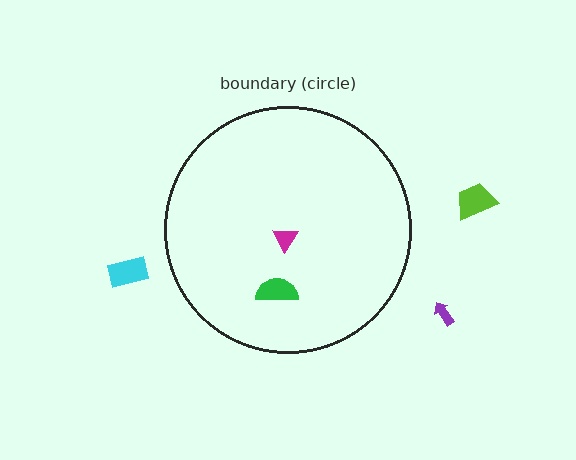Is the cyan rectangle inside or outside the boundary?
Outside.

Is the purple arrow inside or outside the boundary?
Outside.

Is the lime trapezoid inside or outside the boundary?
Outside.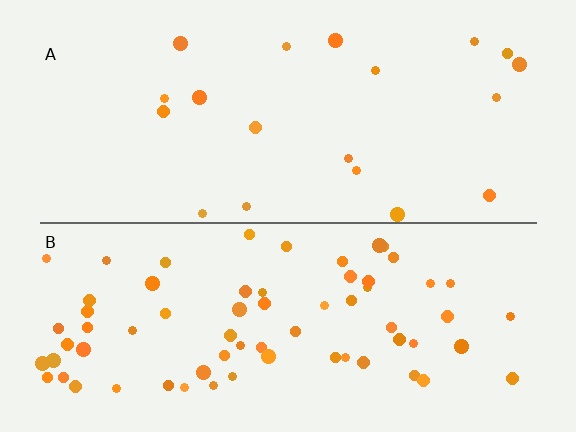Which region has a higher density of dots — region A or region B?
B (the bottom).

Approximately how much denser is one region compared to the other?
Approximately 3.5× — region B over region A.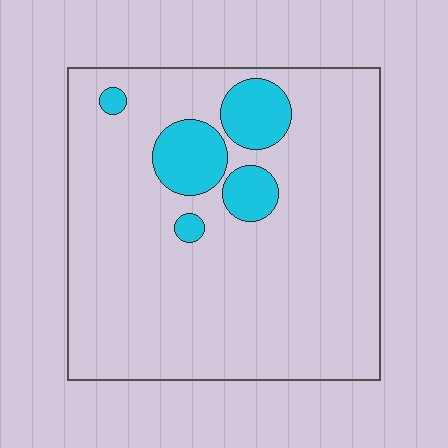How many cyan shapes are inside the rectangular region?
5.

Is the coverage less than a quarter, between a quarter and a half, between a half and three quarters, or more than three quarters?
Less than a quarter.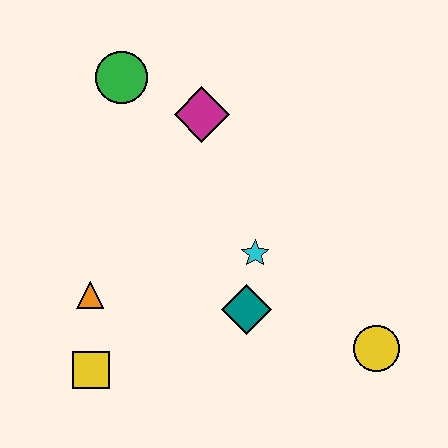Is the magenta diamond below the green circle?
Yes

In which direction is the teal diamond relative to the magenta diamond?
The teal diamond is below the magenta diamond.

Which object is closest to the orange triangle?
The yellow square is closest to the orange triangle.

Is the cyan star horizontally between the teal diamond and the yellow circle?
Yes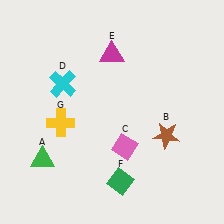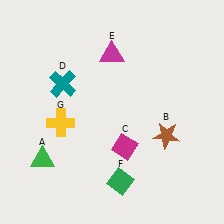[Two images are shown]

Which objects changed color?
C changed from pink to magenta. D changed from cyan to teal.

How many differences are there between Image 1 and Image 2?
There are 2 differences between the two images.